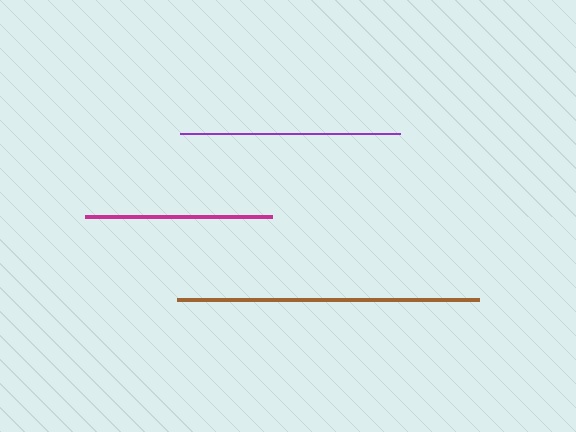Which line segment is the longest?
The brown line is the longest at approximately 302 pixels.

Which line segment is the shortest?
The magenta line is the shortest at approximately 188 pixels.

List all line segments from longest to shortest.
From longest to shortest: brown, purple, magenta.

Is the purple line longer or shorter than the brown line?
The brown line is longer than the purple line.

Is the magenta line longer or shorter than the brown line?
The brown line is longer than the magenta line.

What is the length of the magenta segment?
The magenta segment is approximately 188 pixels long.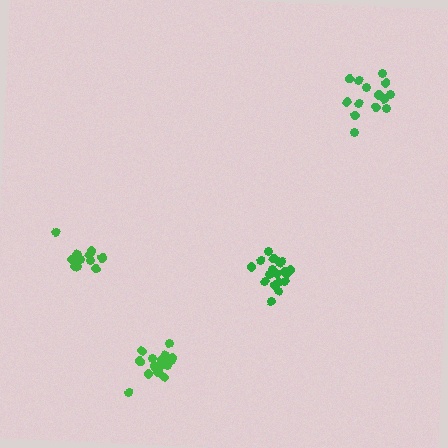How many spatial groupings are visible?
There are 4 spatial groupings.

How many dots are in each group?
Group 1: 14 dots, Group 2: 18 dots, Group 3: 18 dots, Group 4: 13 dots (63 total).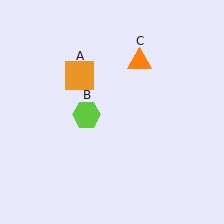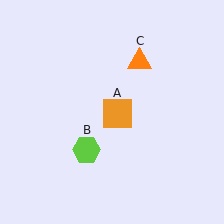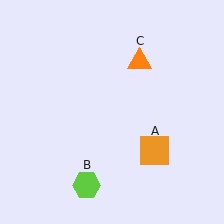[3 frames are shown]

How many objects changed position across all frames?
2 objects changed position: orange square (object A), lime hexagon (object B).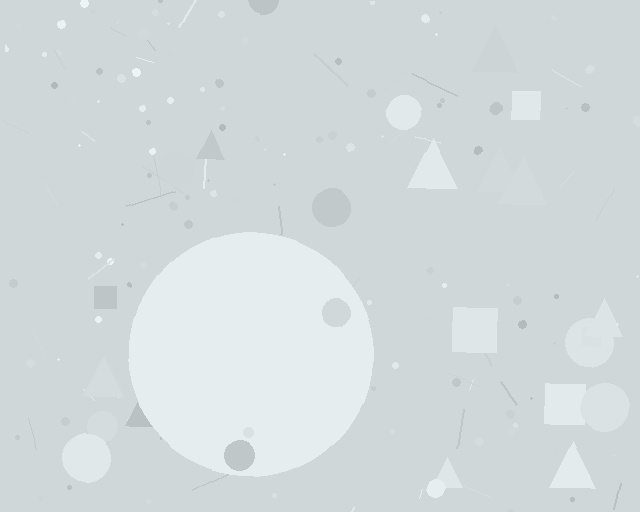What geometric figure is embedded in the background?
A circle is embedded in the background.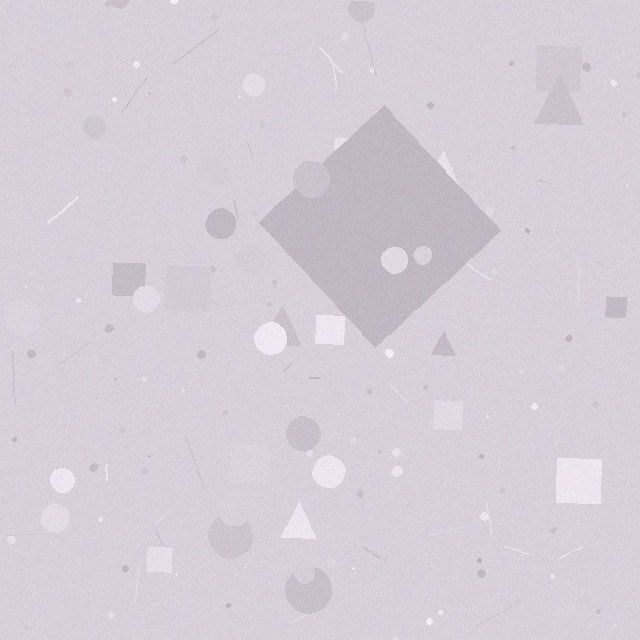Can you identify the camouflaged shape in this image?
The camouflaged shape is a diamond.